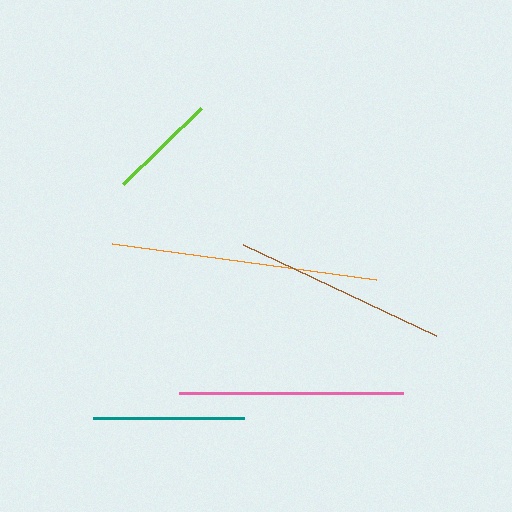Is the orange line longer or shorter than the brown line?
The orange line is longer than the brown line.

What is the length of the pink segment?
The pink segment is approximately 225 pixels long.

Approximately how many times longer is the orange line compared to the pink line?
The orange line is approximately 1.2 times the length of the pink line.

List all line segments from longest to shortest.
From longest to shortest: orange, pink, brown, teal, lime.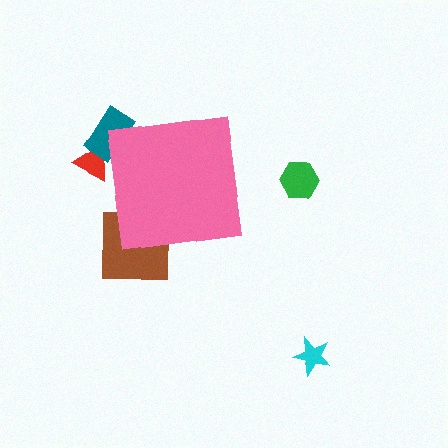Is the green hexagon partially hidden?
No, the green hexagon is fully visible.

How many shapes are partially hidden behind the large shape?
3 shapes are partially hidden.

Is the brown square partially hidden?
Yes, the brown square is partially hidden behind the pink square.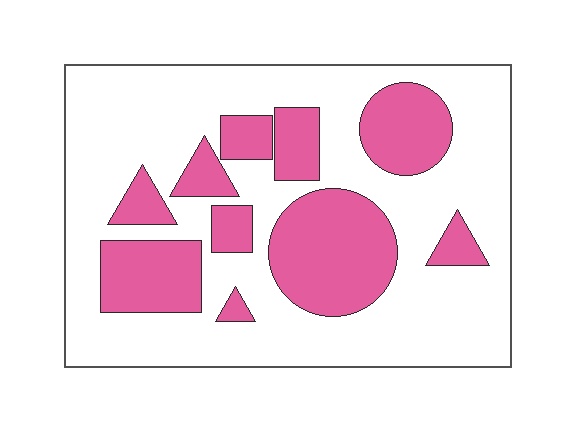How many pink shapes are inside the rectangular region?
10.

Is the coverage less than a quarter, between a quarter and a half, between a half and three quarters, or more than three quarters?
Between a quarter and a half.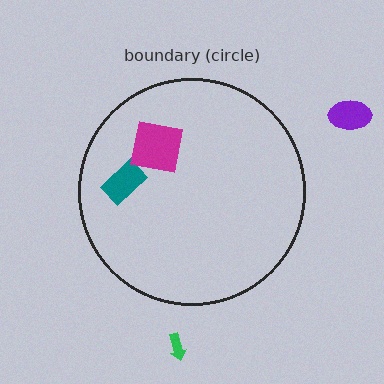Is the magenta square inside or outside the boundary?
Inside.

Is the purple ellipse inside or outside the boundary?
Outside.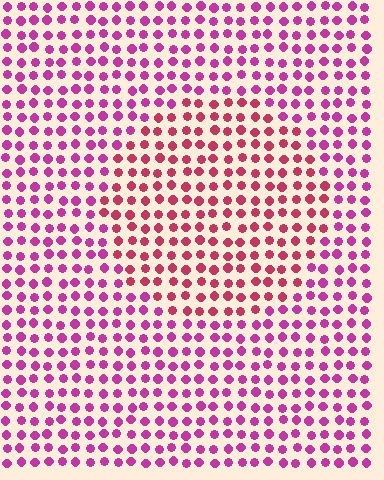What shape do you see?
I see a circle.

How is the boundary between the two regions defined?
The boundary is defined purely by a slight shift in hue (about 30 degrees). Spacing, size, and orientation are identical on both sides.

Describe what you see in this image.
The image is filled with small magenta elements in a uniform arrangement. A circle-shaped region is visible where the elements are tinted to a slightly different hue, forming a subtle color boundary.